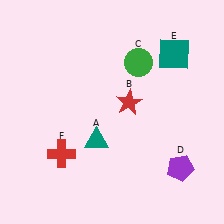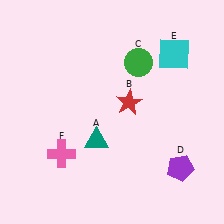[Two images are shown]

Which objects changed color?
E changed from teal to cyan. F changed from red to pink.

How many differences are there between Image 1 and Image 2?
There are 2 differences between the two images.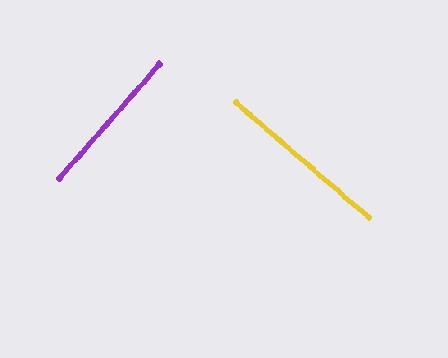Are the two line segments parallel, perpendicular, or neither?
Perpendicular — they meet at approximately 90°.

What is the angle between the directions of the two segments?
Approximately 90 degrees.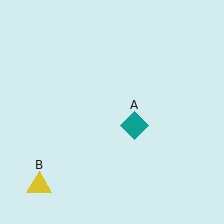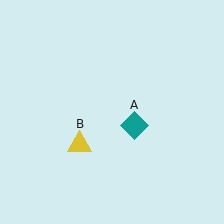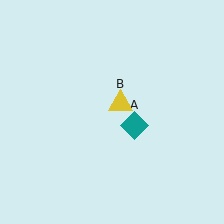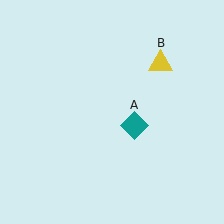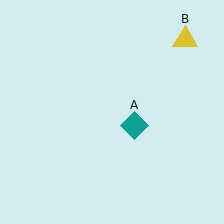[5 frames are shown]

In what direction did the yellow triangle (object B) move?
The yellow triangle (object B) moved up and to the right.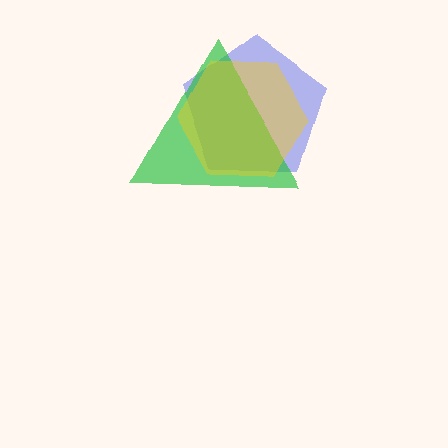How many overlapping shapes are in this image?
There are 3 overlapping shapes in the image.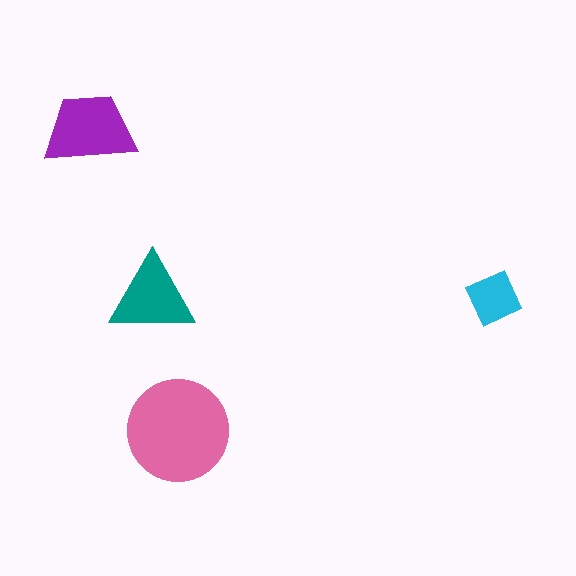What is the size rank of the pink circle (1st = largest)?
1st.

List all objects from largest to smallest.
The pink circle, the purple trapezoid, the teal triangle, the cyan diamond.